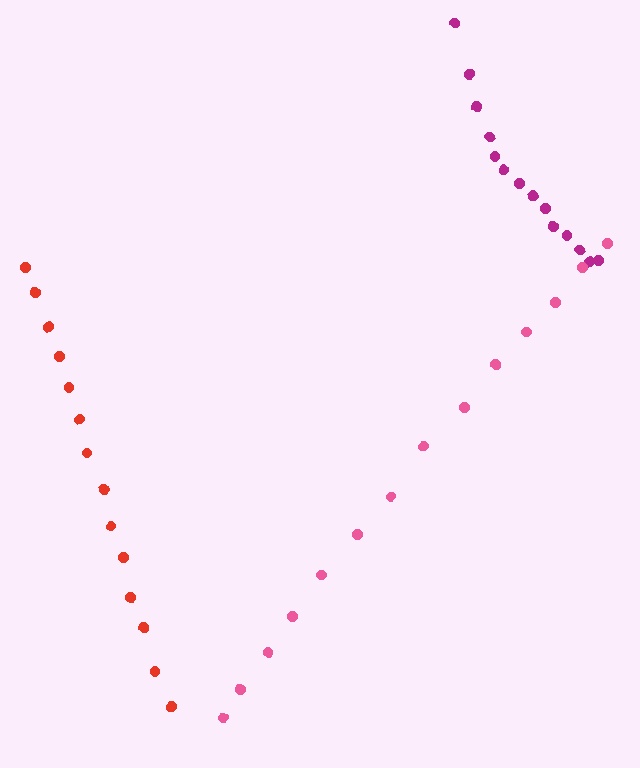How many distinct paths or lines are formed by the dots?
There are 3 distinct paths.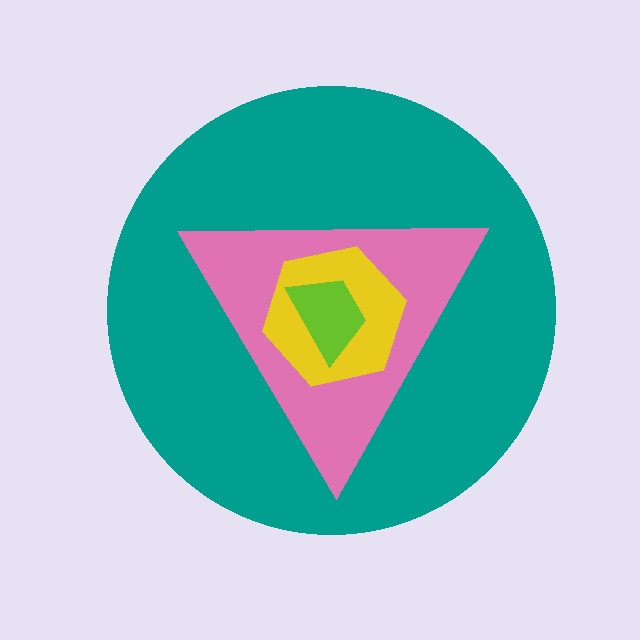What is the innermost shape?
The lime trapezoid.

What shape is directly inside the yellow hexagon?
The lime trapezoid.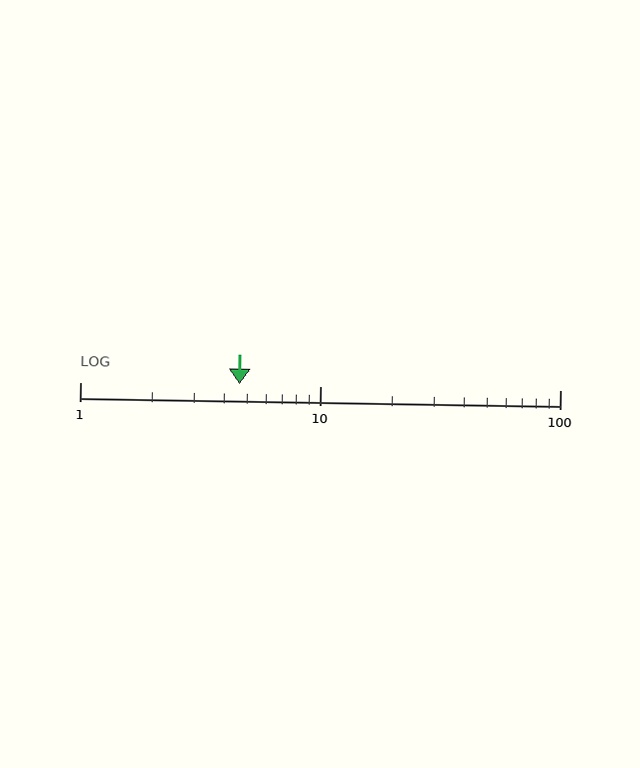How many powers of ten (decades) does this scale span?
The scale spans 2 decades, from 1 to 100.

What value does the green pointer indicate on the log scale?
The pointer indicates approximately 4.6.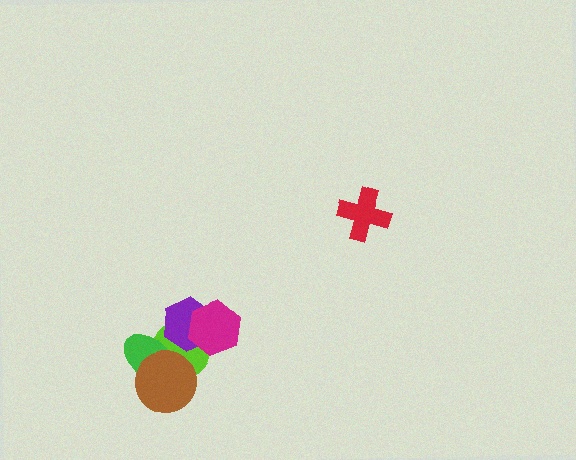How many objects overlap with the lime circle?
4 objects overlap with the lime circle.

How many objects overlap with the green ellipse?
2 objects overlap with the green ellipse.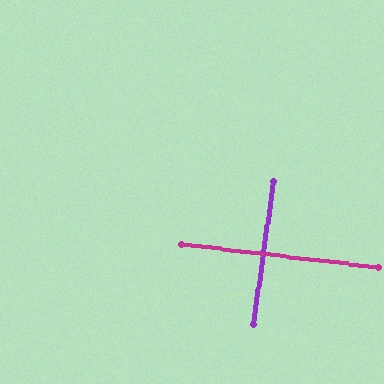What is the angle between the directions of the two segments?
Approximately 88 degrees.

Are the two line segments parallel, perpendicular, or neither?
Perpendicular — they meet at approximately 88°.